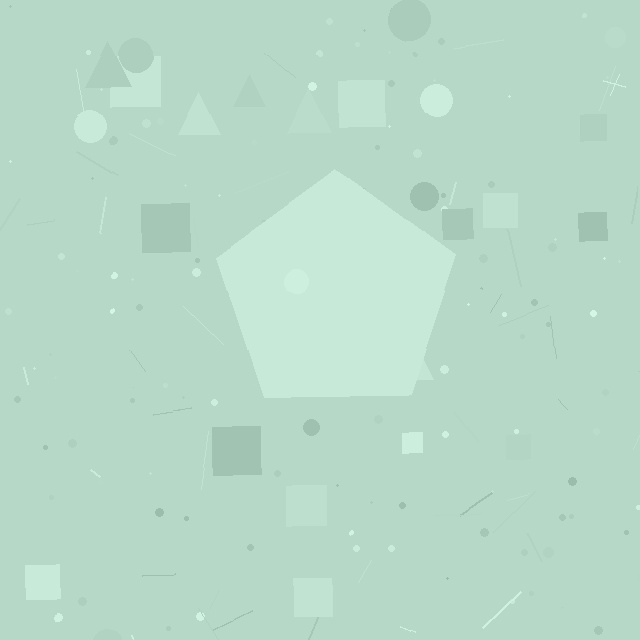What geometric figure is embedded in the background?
A pentagon is embedded in the background.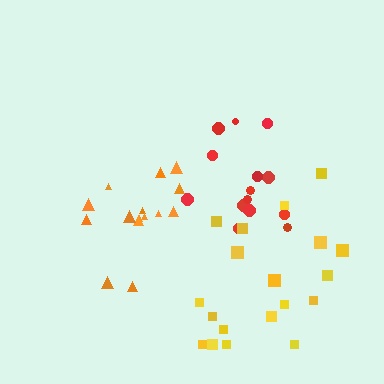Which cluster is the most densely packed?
Orange.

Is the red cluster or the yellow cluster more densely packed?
Red.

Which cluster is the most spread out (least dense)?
Yellow.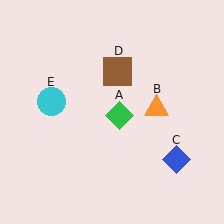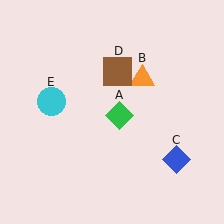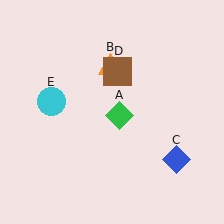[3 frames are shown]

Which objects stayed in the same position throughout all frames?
Green diamond (object A) and blue diamond (object C) and brown square (object D) and cyan circle (object E) remained stationary.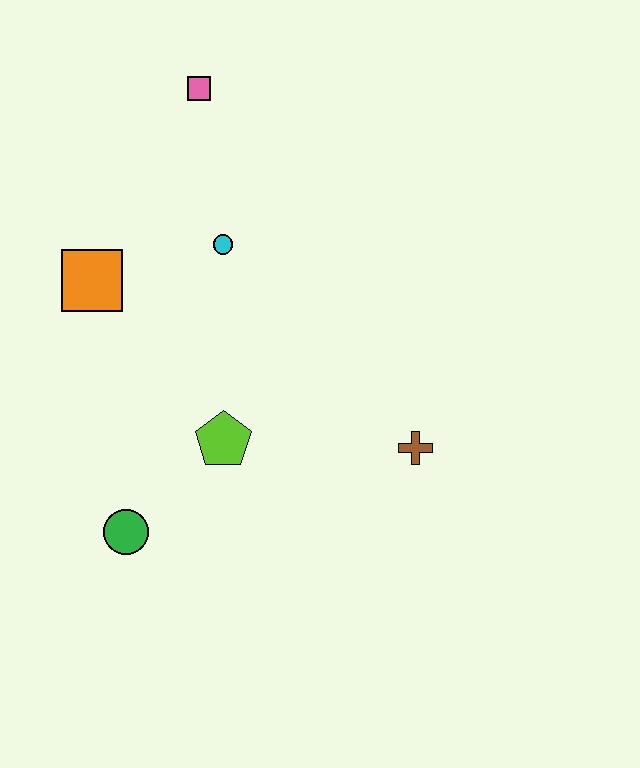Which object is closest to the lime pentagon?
The green circle is closest to the lime pentagon.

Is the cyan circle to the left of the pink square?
No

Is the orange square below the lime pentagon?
No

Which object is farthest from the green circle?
The pink square is farthest from the green circle.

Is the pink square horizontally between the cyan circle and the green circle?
Yes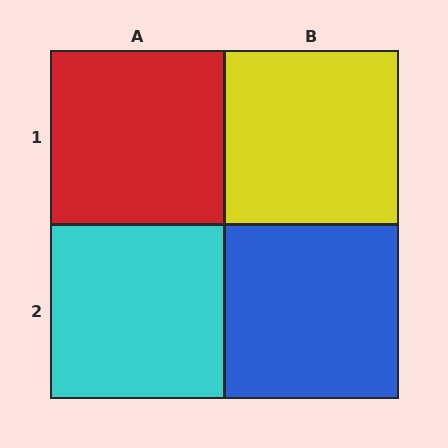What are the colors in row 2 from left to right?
Cyan, blue.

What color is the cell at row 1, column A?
Red.